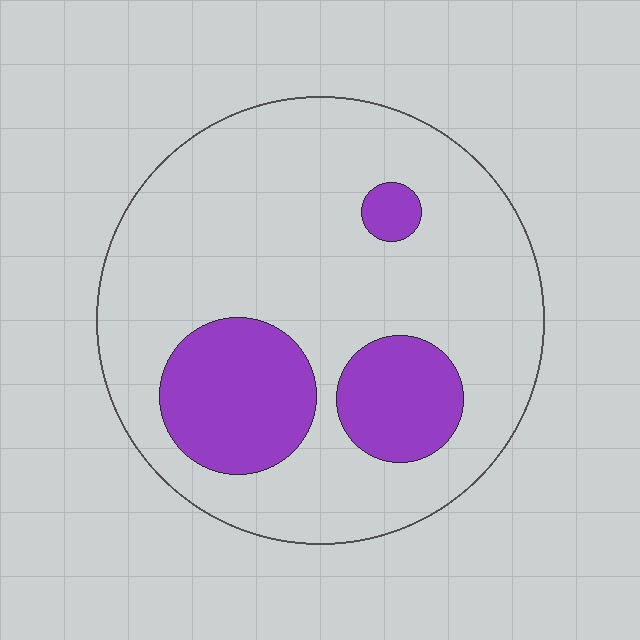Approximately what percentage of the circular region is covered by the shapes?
Approximately 20%.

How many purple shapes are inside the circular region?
3.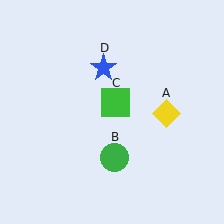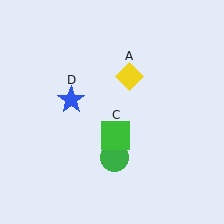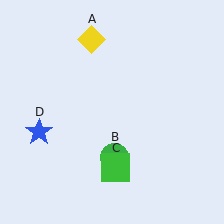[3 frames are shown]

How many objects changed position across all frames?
3 objects changed position: yellow diamond (object A), green square (object C), blue star (object D).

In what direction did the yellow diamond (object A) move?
The yellow diamond (object A) moved up and to the left.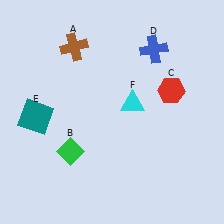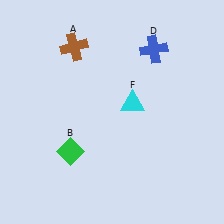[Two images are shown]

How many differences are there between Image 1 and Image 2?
There are 2 differences between the two images.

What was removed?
The teal square (E), the red hexagon (C) were removed in Image 2.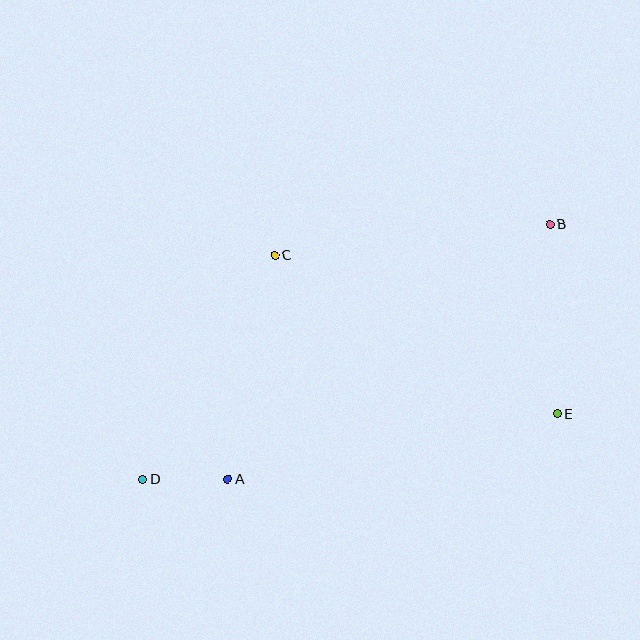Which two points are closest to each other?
Points A and D are closest to each other.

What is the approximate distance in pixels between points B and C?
The distance between B and C is approximately 277 pixels.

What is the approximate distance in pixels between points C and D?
The distance between C and D is approximately 261 pixels.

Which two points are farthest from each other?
Points B and D are farthest from each other.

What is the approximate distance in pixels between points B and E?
The distance between B and E is approximately 190 pixels.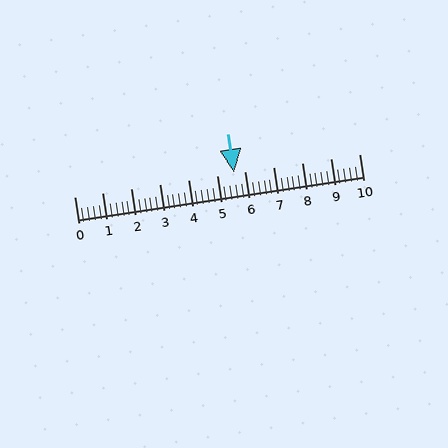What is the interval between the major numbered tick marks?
The major tick marks are spaced 1 units apart.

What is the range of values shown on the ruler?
The ruler shows values from 0 to 10.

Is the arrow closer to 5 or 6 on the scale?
The arrow is closer to 6.